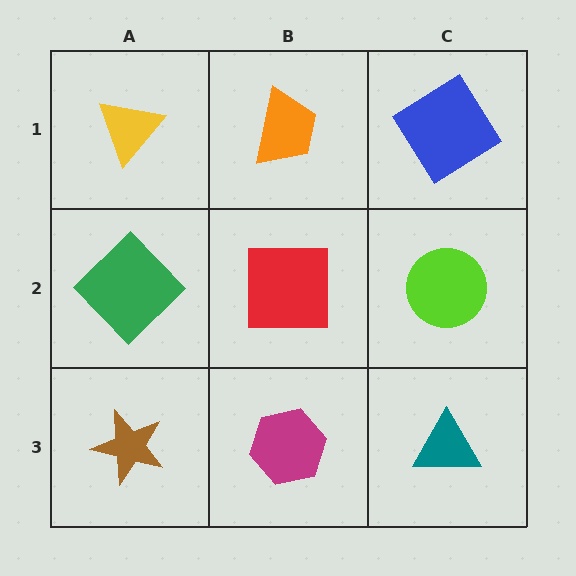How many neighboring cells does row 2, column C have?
3.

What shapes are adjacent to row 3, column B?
A red square (row 2, column B), a brown star (row 3, column A), a teal triangle (row 3, column C).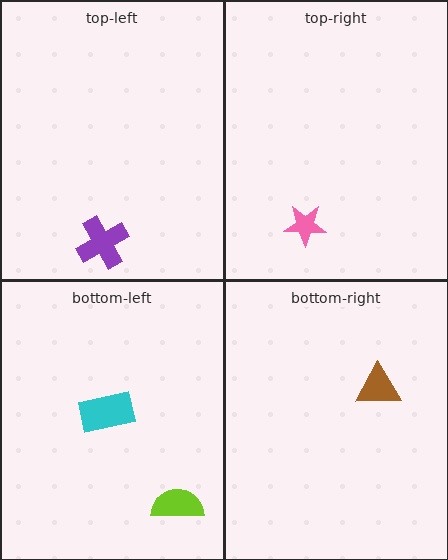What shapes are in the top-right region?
The pink star.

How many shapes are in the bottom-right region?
1.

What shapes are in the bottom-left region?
The lime semicircle, the cyan rectangle.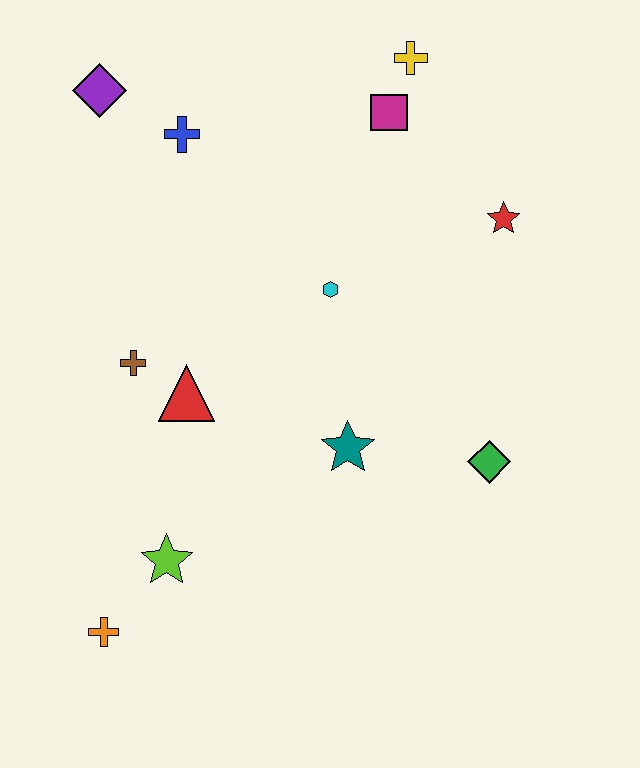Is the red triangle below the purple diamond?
Yes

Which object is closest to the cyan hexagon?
The teal star is closest to the cyan hexagon.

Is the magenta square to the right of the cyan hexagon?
Yes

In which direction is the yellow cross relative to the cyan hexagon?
The yellow cross is above the cyan hexagon.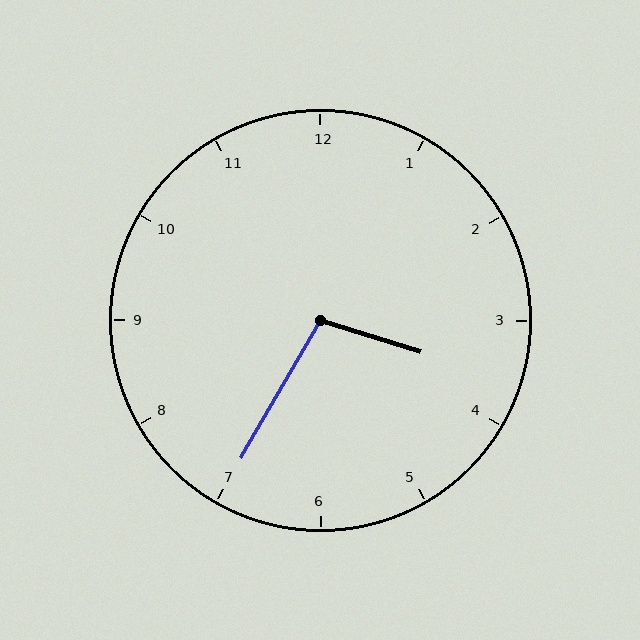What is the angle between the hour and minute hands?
Approximately 102 degrees.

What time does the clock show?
3:35.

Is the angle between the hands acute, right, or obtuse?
It is obtuse.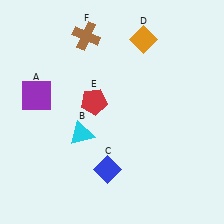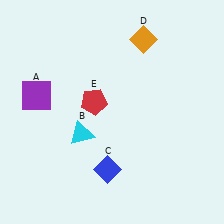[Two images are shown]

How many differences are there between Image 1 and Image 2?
There is 1 difference between the two images.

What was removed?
The brown cross (F) was removed in Image 2.